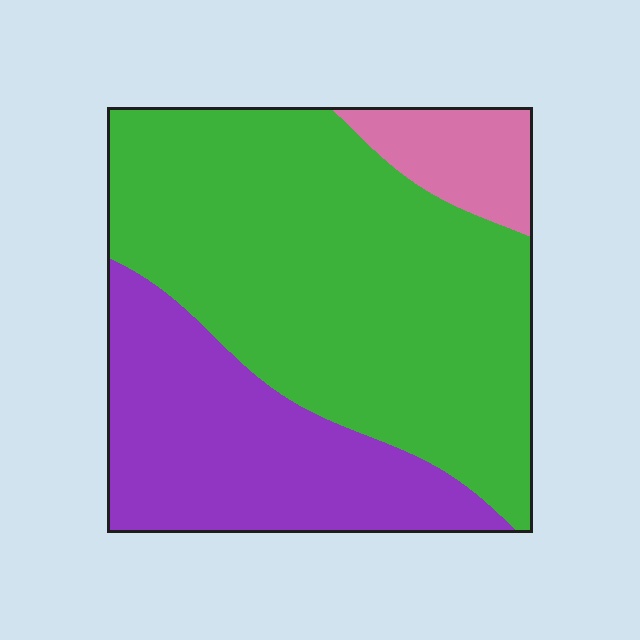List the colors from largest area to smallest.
From largest to smallest: green, purple, pink.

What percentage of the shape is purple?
Purple covers around 30% of the shape.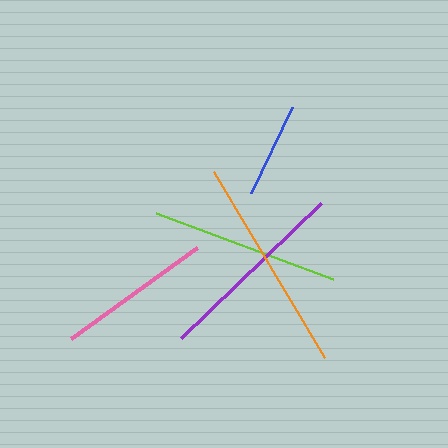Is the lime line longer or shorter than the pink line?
The lime line is longer than the pink line.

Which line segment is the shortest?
The blue line is the shortest at approximately 96 pixels.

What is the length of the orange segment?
The orange segment is approximately 217 pixels long.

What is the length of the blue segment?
The blue segment is approximately 96 pixels long.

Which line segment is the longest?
The orange line is the longest at approximately 217 pixels.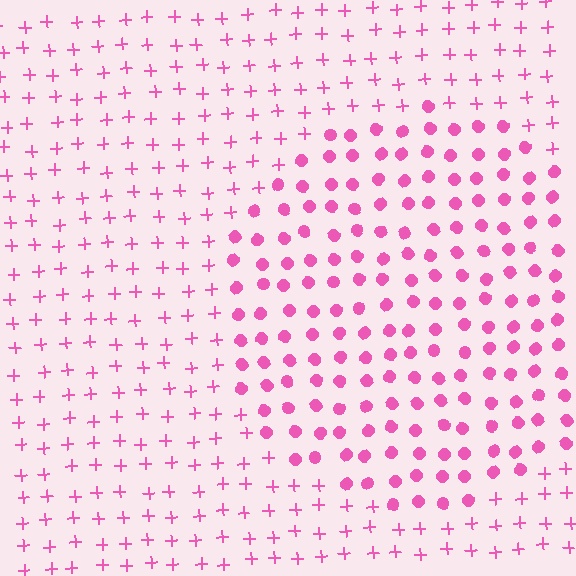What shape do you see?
I see a circle.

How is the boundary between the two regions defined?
The boundary is defined by a change in element shape: circles inside vs. plus signs outside. All elements share the same color and spacing.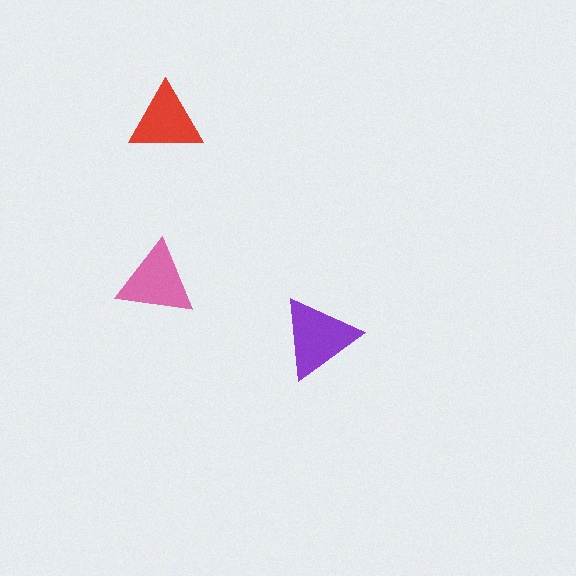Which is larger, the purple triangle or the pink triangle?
The purple one.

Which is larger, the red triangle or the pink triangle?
The pink one.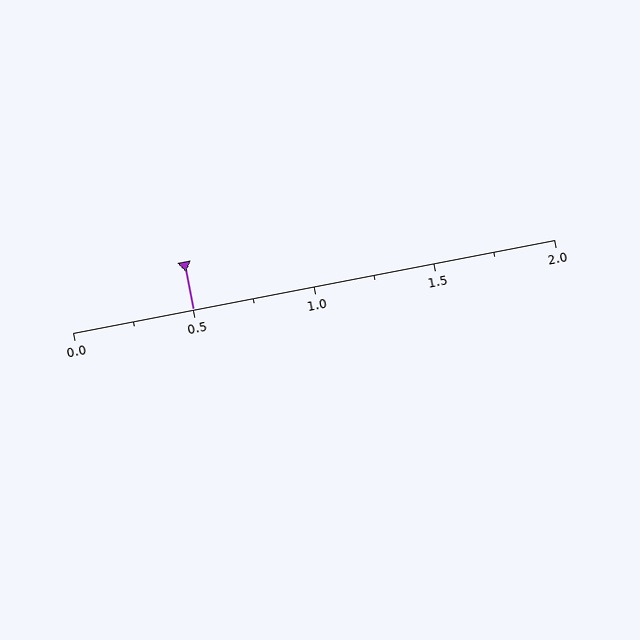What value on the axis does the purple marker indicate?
The marker indicates approximately 0.5.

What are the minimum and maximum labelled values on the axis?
The axis runs from 0.0 to 2.0.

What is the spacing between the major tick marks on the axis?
The major ticks are spaced 0.5 apart.